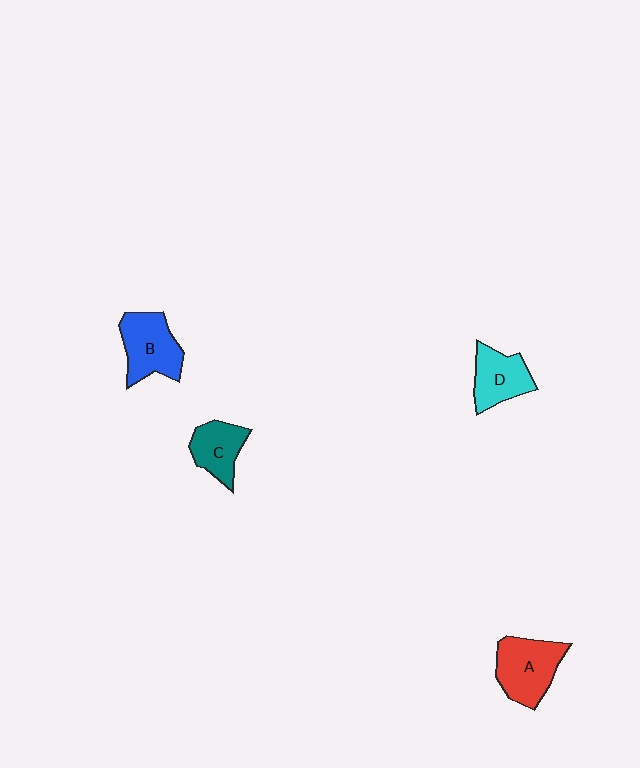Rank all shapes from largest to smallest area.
From largest to smallest: A (red), B (blue), D (cyan), C (teal).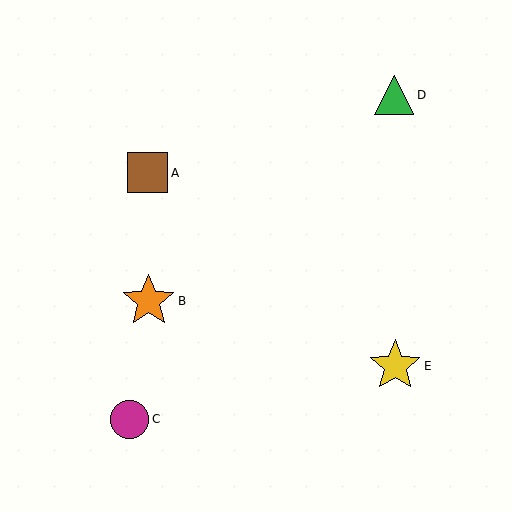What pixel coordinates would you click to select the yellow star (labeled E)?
Click at (395, 366) to select the yellow star E.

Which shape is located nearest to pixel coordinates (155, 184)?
The brown square (labeled A) at (148, 173) is nearest to that location.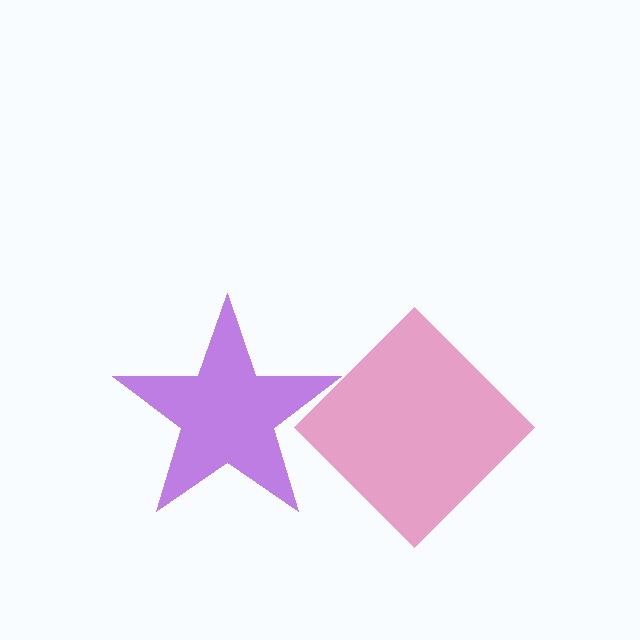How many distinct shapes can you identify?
There are 2 distinct shapes: a pink diamond, a purple star.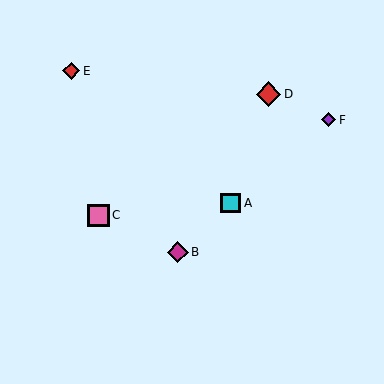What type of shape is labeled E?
Shape E is a red diamond.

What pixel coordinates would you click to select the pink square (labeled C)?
Click at (98, 215) to select the pink square C.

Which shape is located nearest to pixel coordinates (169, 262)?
The magenta diamond (labeled B) at (178, 252) is nearest to that location.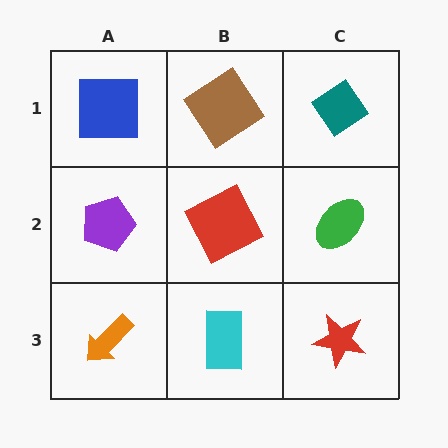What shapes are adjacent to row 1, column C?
A green ellipse (row 2, column C), a brown diamond (row 1, column B).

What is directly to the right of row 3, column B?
A red star.